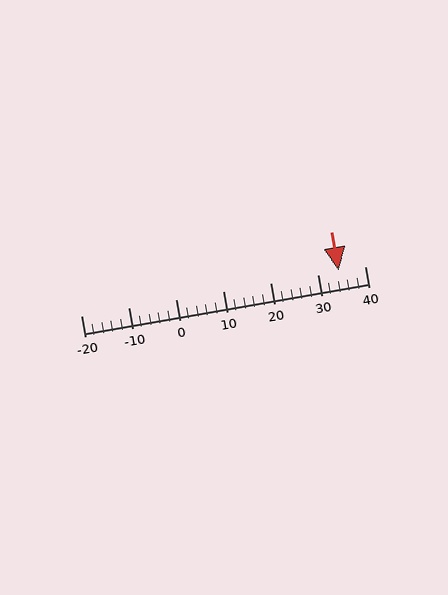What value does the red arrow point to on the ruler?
The red arrow points to approximately 34.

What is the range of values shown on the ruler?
The ruler shows values from -20 to 40.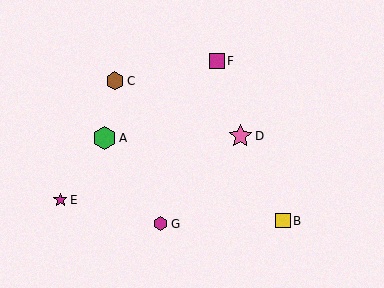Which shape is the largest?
The green hexagon (labeled A) is the largest.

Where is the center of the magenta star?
The center of the magenta star is at (60, 200).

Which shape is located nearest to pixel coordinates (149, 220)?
The magenta hexagon (labeled G) at (161, 224) is nearest to that location.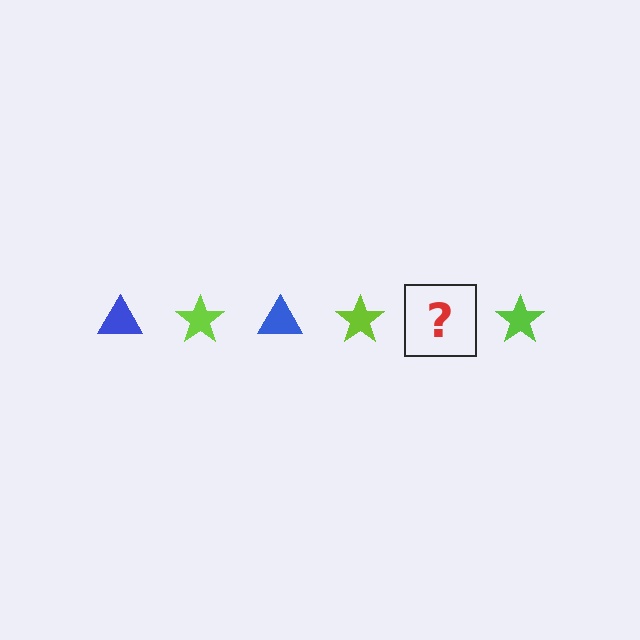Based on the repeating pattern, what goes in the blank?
The blank should be a blue triangle.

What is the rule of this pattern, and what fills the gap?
The rule is that the pattern alternates between blue triangle and lime star. The gap should be filled with a blue triangle.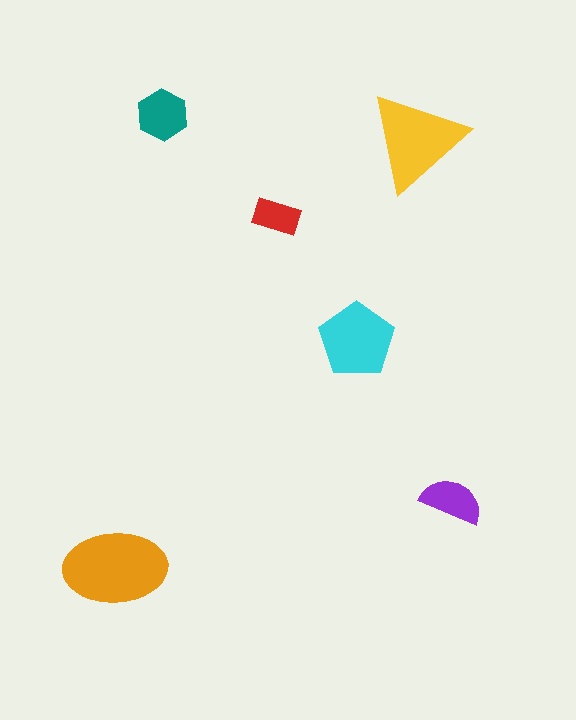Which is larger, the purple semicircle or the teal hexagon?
The teal hexagon.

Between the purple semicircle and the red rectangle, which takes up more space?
The purple semicircle.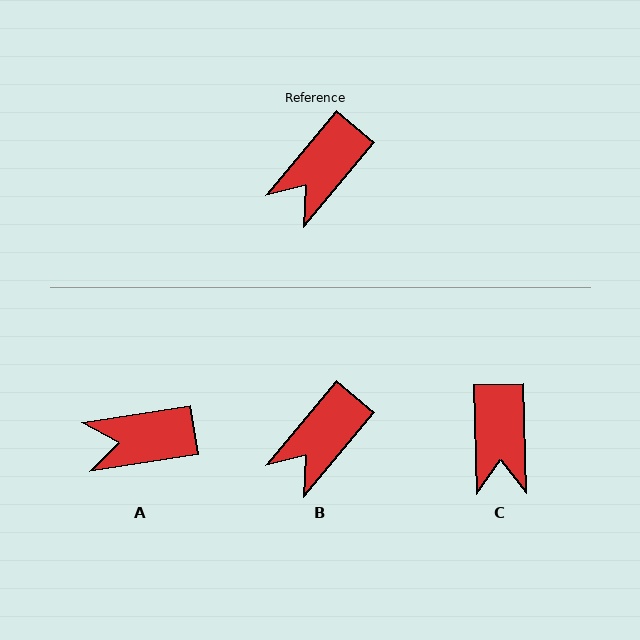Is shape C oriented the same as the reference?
No, it is off by about 41 degrees.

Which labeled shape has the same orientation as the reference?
B.